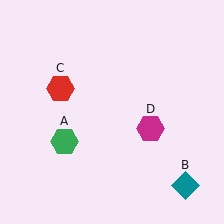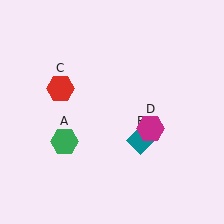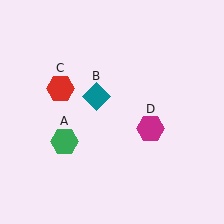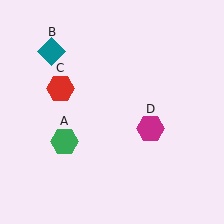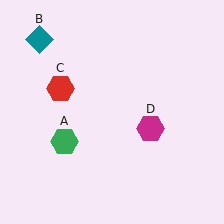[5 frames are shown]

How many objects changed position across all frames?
1 object changed position: teal diamond (object B).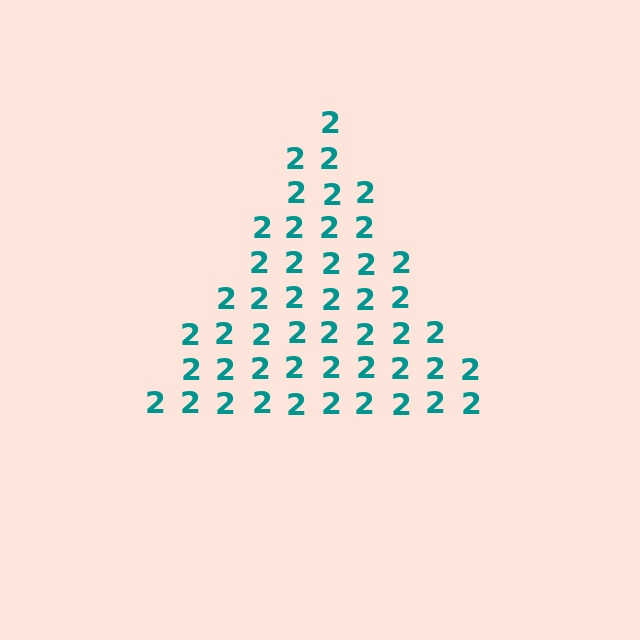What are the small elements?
The small elements are digit 2's.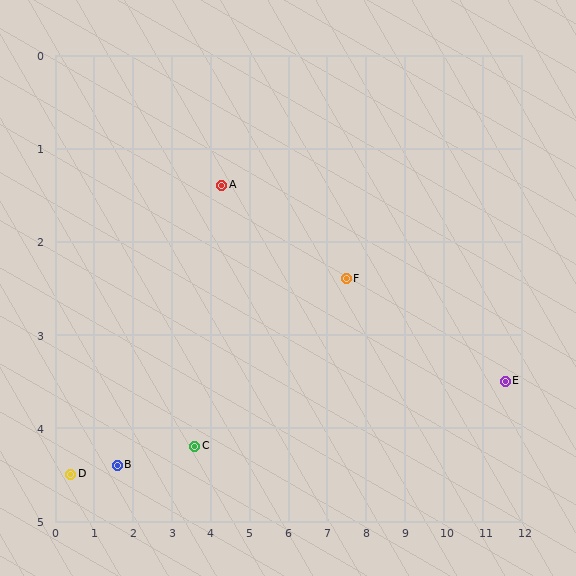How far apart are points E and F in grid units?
Points E and F are about 4.2 grid units apart.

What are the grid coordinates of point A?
Point A is at approximately (4.3, 1.4).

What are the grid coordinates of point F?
Point F is at approximately (7.5, 2.4).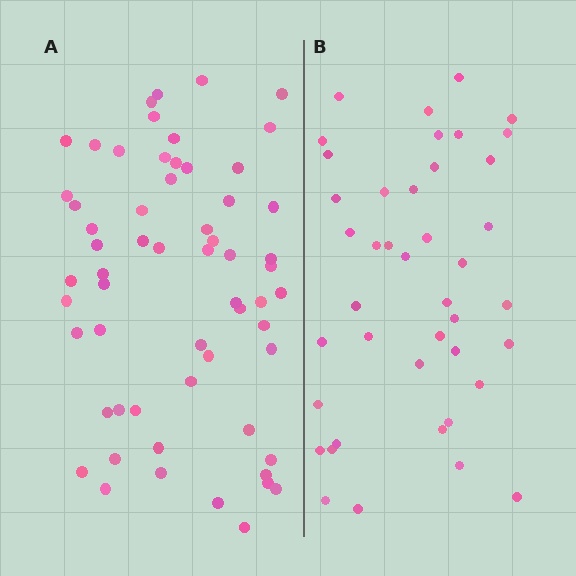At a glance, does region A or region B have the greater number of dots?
Region A (the left region) has more dots.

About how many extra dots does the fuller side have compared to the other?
Region A has approximately 20 more dots than region B.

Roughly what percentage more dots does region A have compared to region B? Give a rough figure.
About 45% more.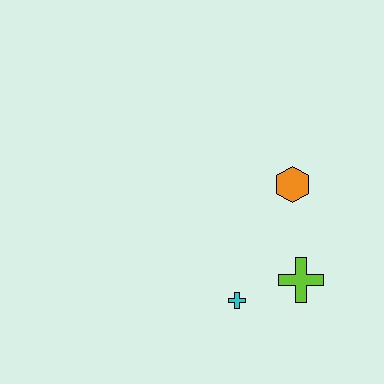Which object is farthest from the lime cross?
The orange hexagon is farthest from the lime cross.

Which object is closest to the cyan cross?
The lime cross is closest to the cyan cross.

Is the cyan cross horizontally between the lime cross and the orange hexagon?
No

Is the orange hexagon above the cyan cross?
Yes